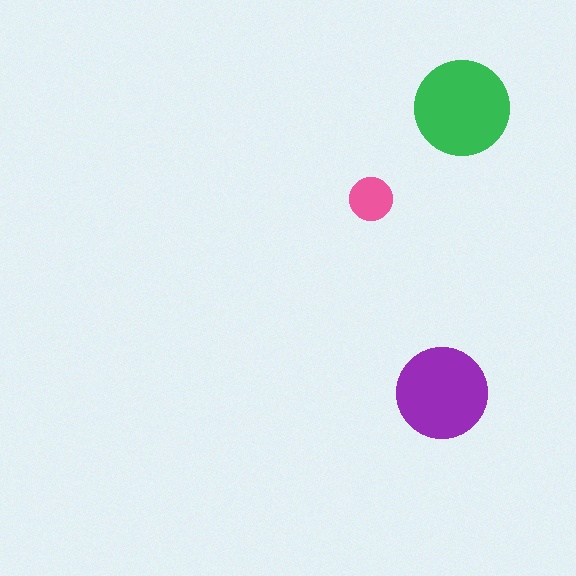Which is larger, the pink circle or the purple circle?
The purple one.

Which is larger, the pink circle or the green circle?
The green one.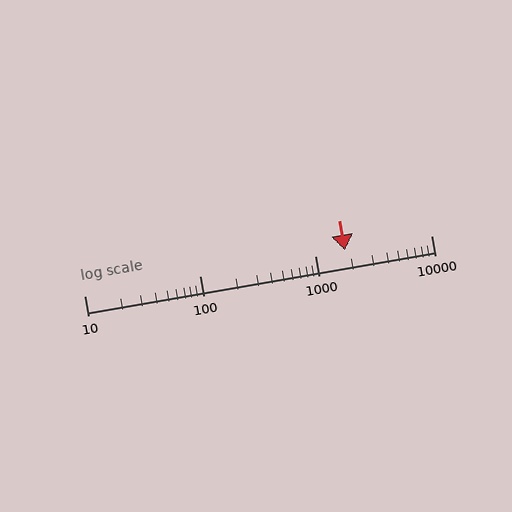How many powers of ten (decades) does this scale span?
The scale spans 3 decades, from 10 to 10000.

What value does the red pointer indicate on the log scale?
The pointer indicates approximately 1800.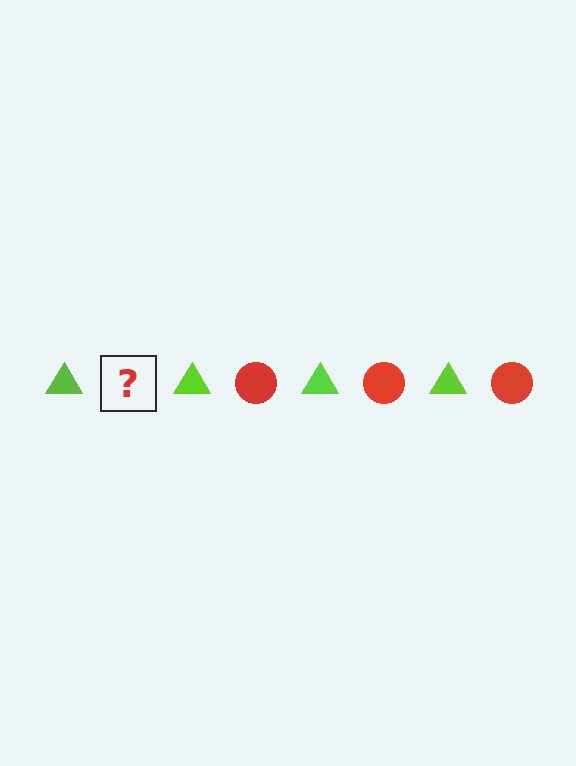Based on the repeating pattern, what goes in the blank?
The blank should be a red circle.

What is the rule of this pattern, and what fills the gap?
The rule is that the pattern alternates between lime triangle and red circle. The gap should be filled with a red circle.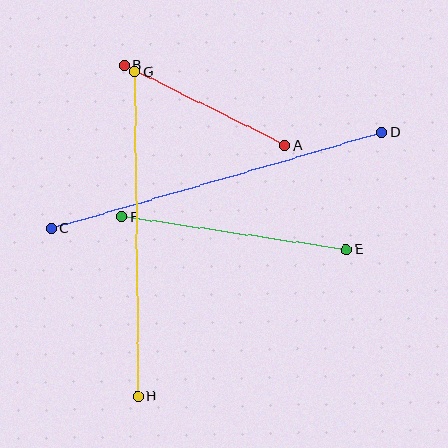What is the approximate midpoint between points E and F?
The midpoint is at approximately (234, 233) pixels.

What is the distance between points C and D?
The distance is approximately 344 pixels.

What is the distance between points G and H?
The distance is approximately 325 pixels.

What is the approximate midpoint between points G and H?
The midpoint is at approximately (136, 234) pixels.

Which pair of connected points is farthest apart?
Points C and D are farthest apart.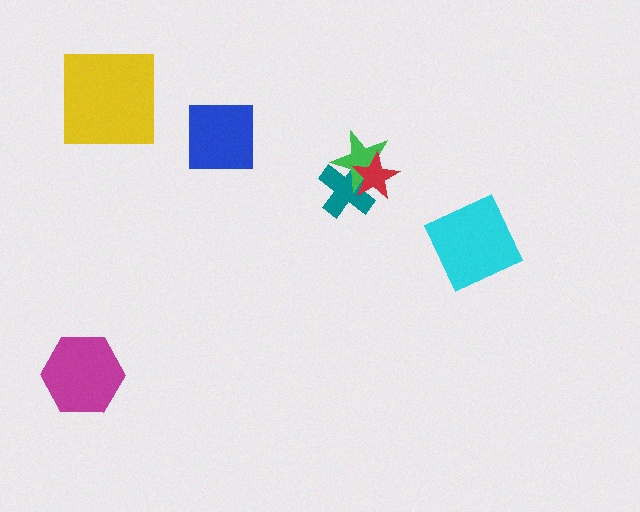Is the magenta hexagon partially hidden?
No, no other shape covers it.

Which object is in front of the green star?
The red star is in front of the green star.